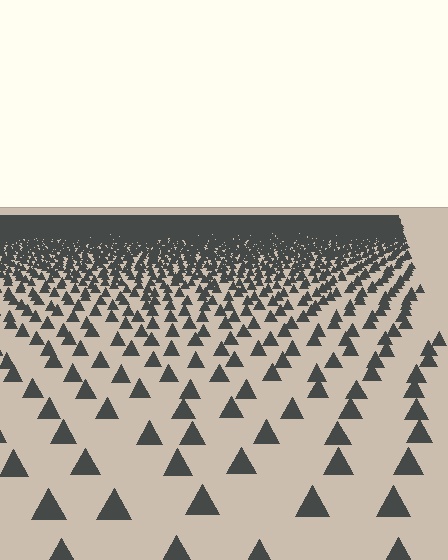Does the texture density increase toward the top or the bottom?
Density increases toward the top.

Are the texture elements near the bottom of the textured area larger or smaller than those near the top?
Larger. Near the bottom, elements are closer to the viewer and appear at a bigger on-screen size.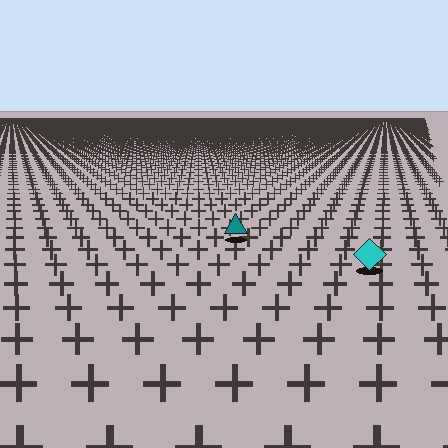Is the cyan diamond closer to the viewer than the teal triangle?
Yes. The cyan diamond is closer — you can tell from the texture gradient: the ground texture is coarser near it.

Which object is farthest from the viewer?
The teal triangle is farthest from the viewer. It appears smaller and the ground texture around it is denser.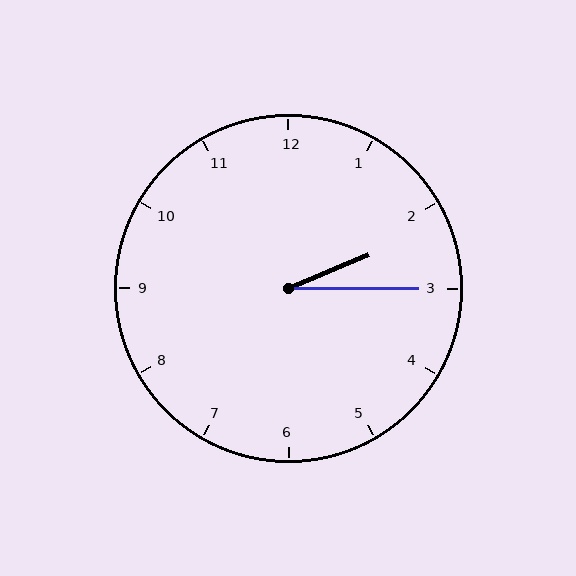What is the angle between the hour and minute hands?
Approximately 22 degrees.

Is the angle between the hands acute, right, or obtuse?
It is acute.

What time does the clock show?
2:15.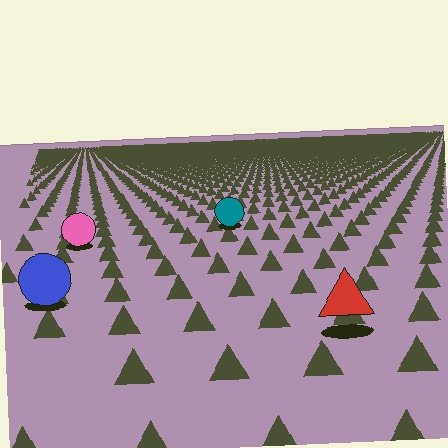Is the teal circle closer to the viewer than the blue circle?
No. The blue circle is closer — you can tell from the texture gradient: the ground texture is coarser near it.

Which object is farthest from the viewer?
The teal circle is farthest from the viewer. It appears smaller and the ground texture around it is denser.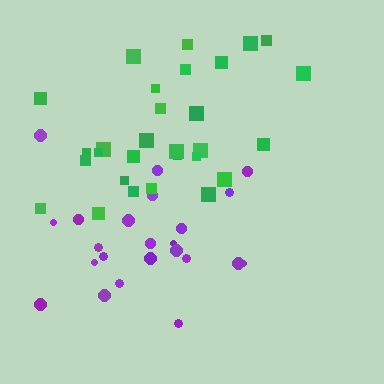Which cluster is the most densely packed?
Green.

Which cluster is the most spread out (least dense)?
Purple.